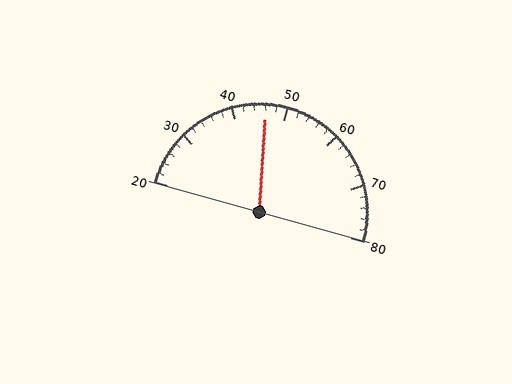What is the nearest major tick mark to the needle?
The nearest major tick mark is 50.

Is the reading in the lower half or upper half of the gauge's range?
The reading is in the lower half of the range (20 to 80).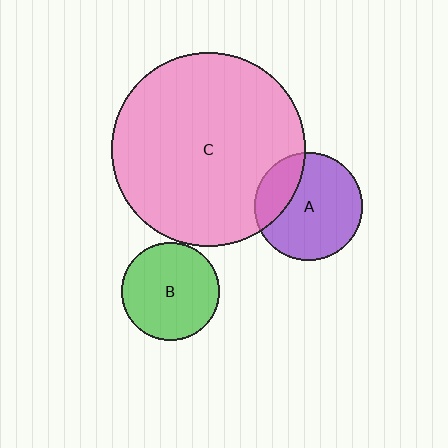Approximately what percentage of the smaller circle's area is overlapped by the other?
Approximately 25%.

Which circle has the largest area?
Circle C (pink).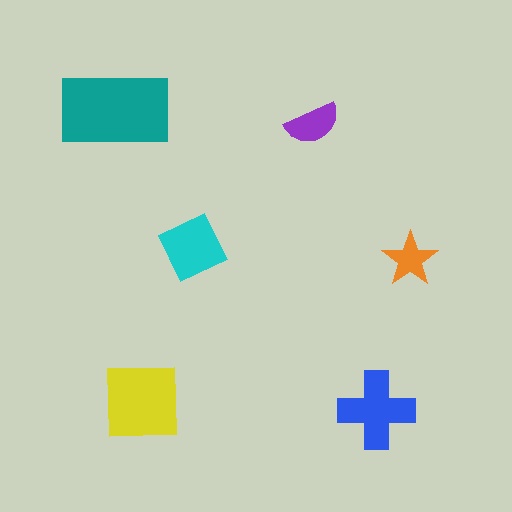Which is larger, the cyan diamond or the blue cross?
The blue cross.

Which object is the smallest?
The orange star.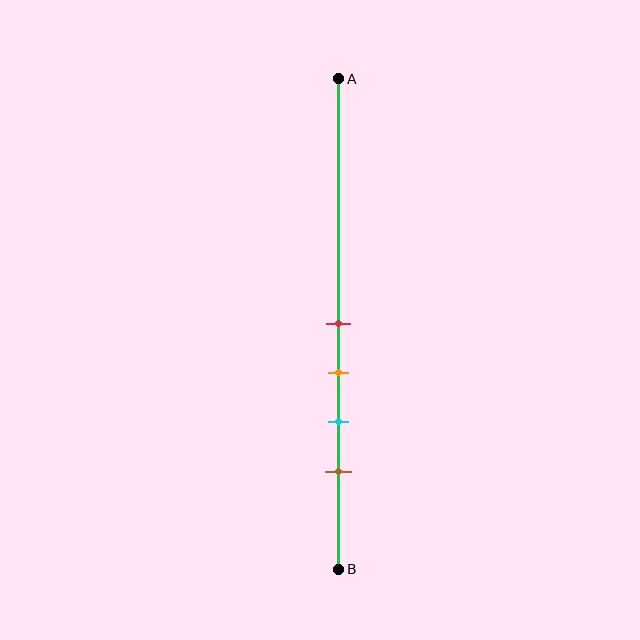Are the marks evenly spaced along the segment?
Yes, the marks are approximately evenly spaced.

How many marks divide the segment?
There are 4 marks dividing the segment.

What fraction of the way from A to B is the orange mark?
The orange mark is approximately 60% (0.6) of the way from A to B.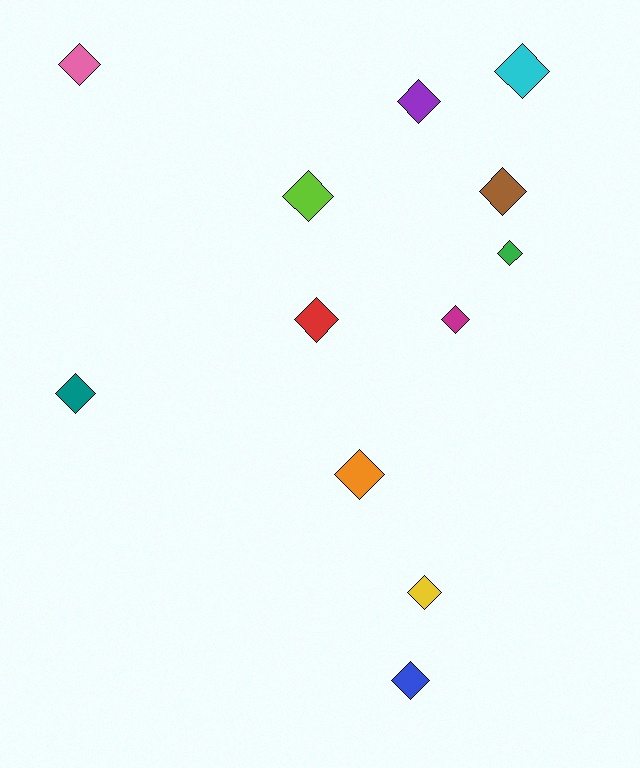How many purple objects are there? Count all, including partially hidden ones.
There is 1 purple object.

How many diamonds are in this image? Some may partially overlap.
There are 12 diamonds.